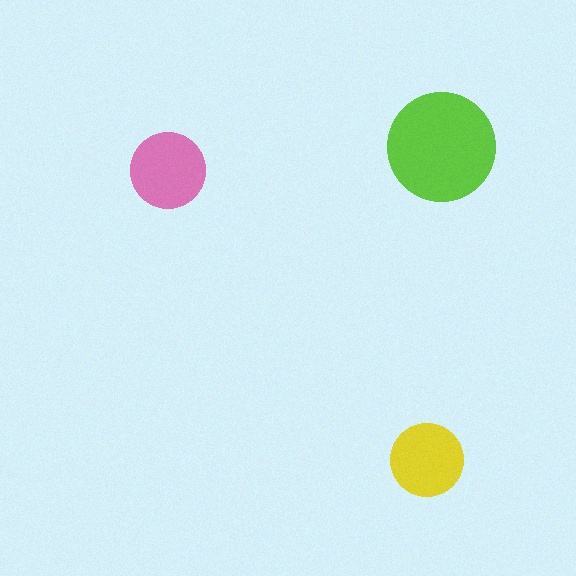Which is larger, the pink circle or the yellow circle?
The pink one.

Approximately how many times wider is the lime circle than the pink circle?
About 1.5 times wider.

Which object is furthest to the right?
The lime circle is rightmost.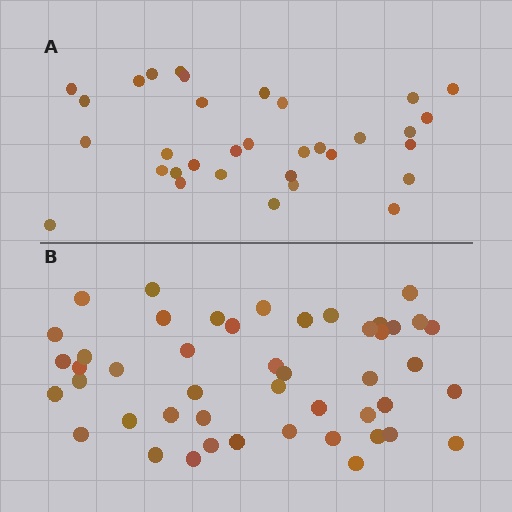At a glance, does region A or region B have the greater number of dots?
Region B (the bottom region) has more dots.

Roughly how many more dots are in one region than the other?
Region B has approximately 15 more dots than region A.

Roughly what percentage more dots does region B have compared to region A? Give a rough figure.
About 40% more.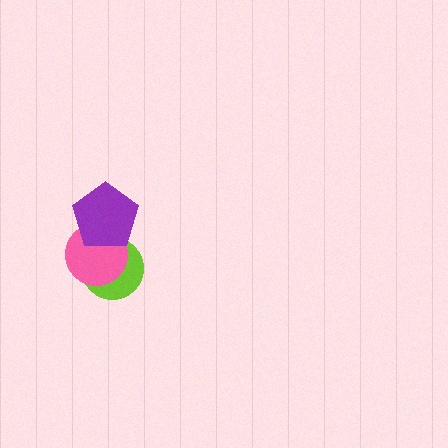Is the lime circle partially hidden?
Yes, it is partially covered by another shape.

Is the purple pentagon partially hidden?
No, no other shape covers it.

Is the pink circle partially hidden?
Yes, it is partially covered by another shape.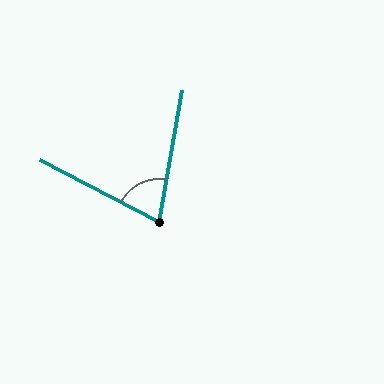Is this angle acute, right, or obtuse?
It is acute.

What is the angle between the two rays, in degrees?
Approximately 73 degrees.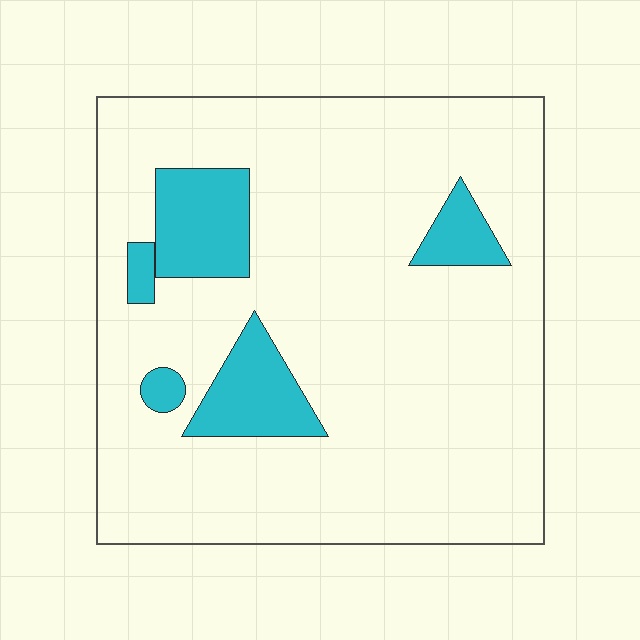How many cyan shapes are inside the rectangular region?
5.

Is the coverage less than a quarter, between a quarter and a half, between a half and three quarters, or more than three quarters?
Less than a quarter.